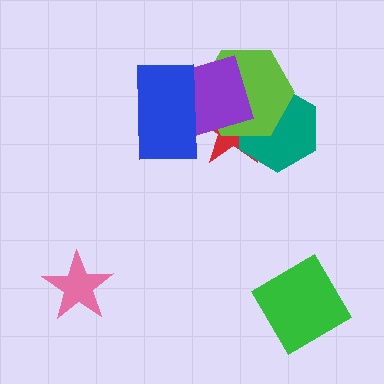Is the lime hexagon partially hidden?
Yes, it is partially covered by another shape.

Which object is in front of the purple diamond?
The blue rectangle is in front of the purple diamond.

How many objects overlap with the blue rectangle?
3 objects overlap with the blue rectangle.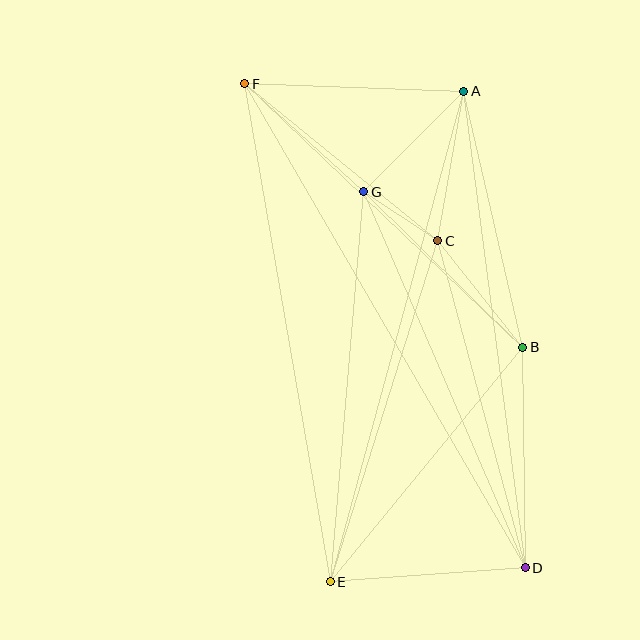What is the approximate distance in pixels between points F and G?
The distance between F and G is approximately 160 pixels.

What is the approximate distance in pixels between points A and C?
The distance between A and C is approximately 152 pixels.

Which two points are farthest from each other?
Points D and F are farthest from each other.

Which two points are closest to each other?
Points C and G are closest to each other.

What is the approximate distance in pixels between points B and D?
The distance between B and D is approximately 220 pixels.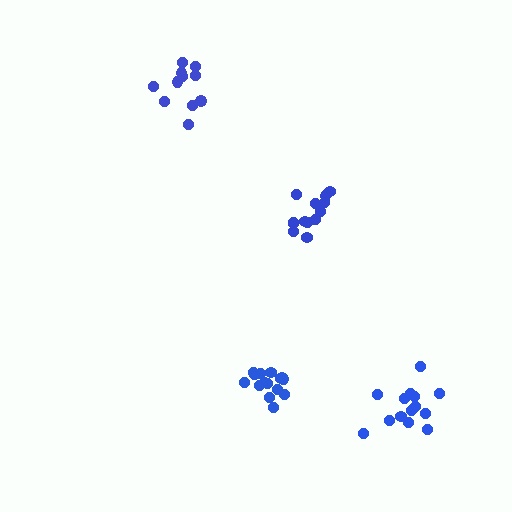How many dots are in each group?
Group 1: 15 dots, Group 2: 11 dots, Group 3: 13 dots, Group 4: 14 dots (53 total).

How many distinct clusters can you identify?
There are 4 distinct clusters.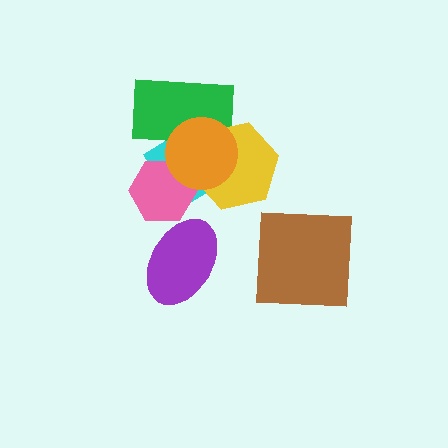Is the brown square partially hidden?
No, no other shape covers it.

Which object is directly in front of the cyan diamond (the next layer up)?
The green rectangle is directly in front of the cyan diamond.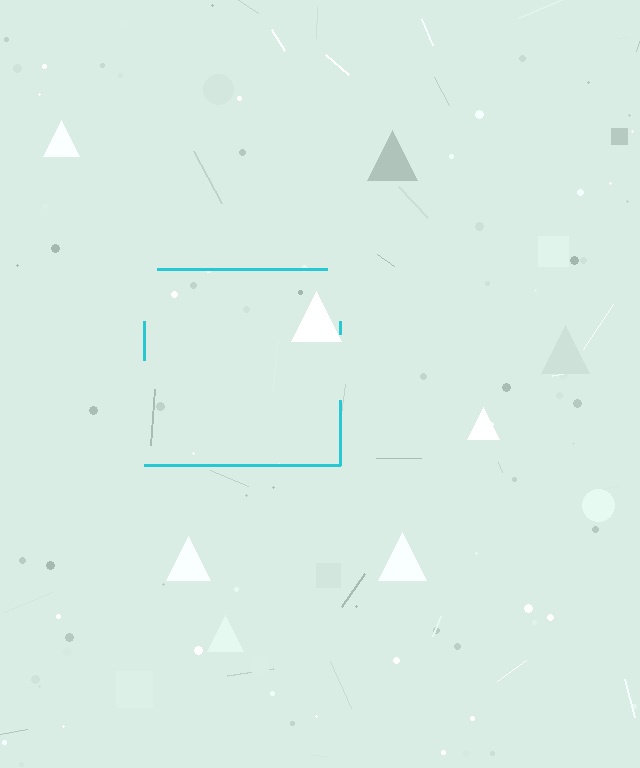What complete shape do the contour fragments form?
The contour fragments form a square.